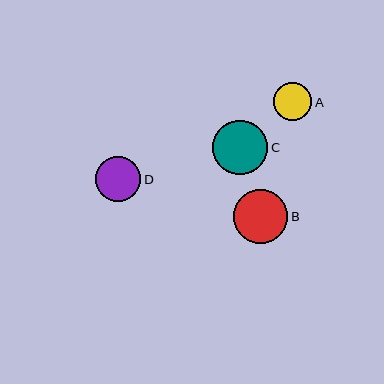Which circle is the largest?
Circle C is the largest with a size of approximately 55 pixels.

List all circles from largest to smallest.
From largest to smallest: C, B, D, A.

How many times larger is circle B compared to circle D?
Circle B is approximately 1.2 times the size of circle D.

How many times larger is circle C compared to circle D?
Circle C is approximately 1.2 times the size of circle D.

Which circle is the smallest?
Circle A is the smallest with a size of approximately 39 pixels.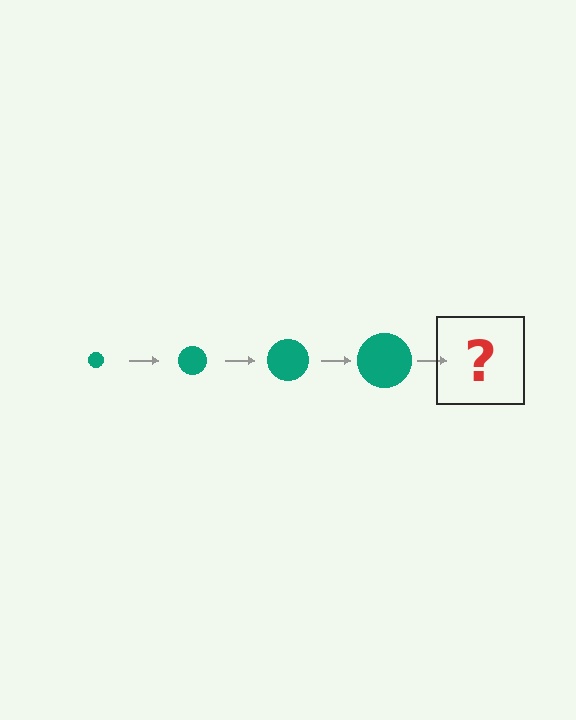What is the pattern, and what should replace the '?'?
The pattern is that the circle gets progressively larger each step. The '?' should be a teal circle, larger than the previous one.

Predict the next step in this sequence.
The next step is a teal circle, larger than the previous one.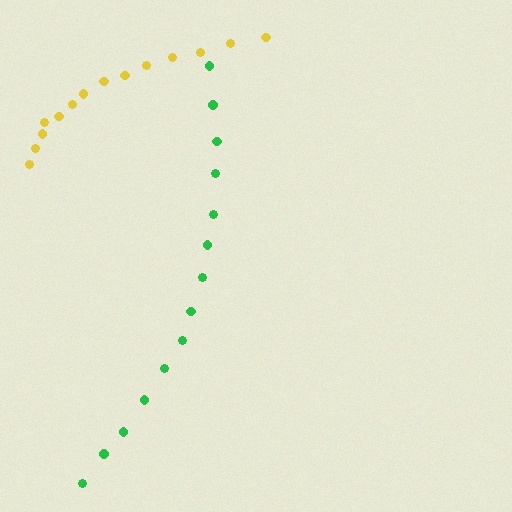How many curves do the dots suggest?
There are 2 distinct paths.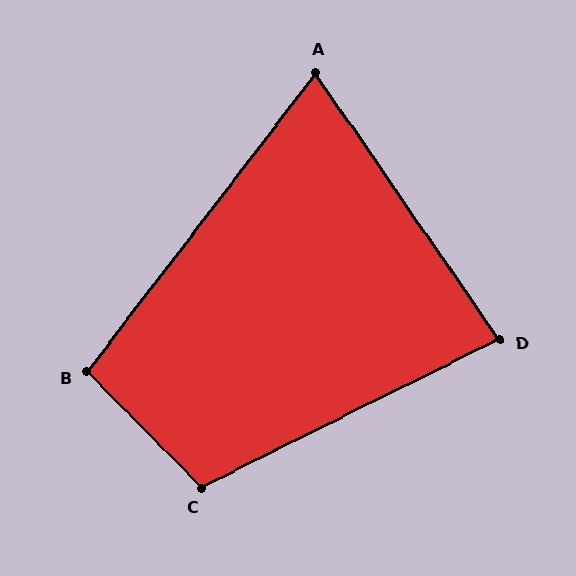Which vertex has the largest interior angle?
C, at approximately 108 degrees.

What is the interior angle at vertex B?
Approximately 98 degrees (obtuse).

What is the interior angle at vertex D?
Approximately 82 degrees (acute).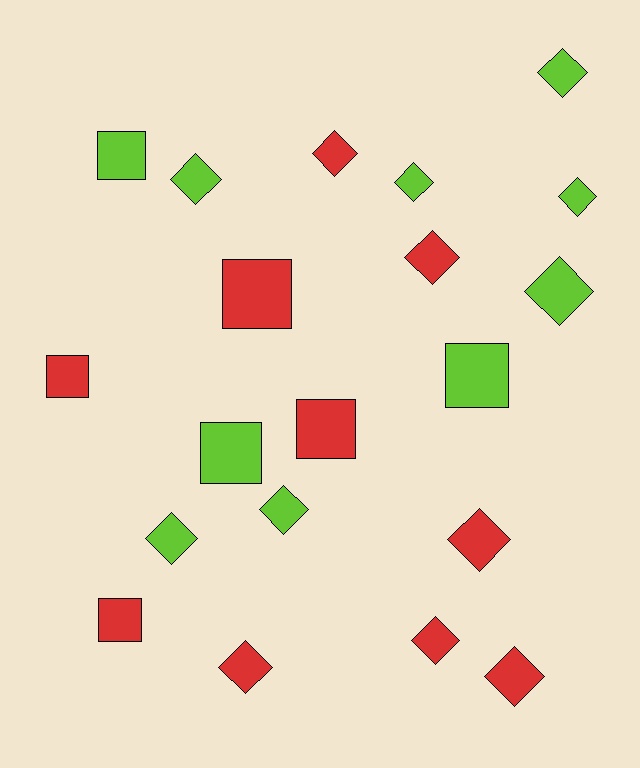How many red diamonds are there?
There are 6 red diamonds.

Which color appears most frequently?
Lime, with 10 objects.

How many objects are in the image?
There are 20 objects.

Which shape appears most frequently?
Diamond, with 13 objects.